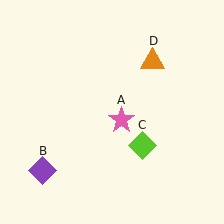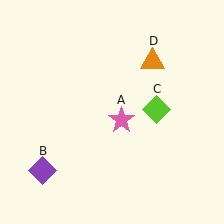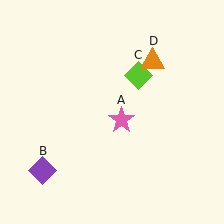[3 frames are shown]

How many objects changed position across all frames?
1 object changed position: lime diamond (object C).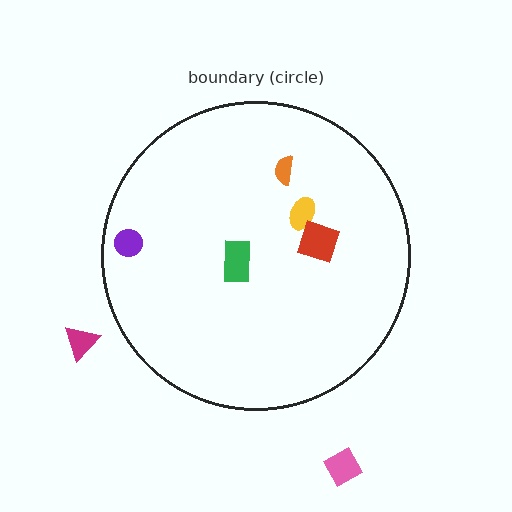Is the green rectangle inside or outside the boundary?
Inside.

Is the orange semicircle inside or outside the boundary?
Inside.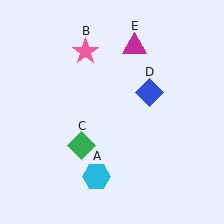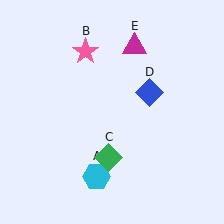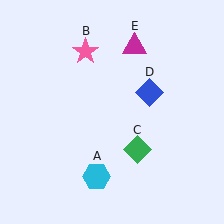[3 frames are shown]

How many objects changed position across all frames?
1 object changed position: green diamond (object C).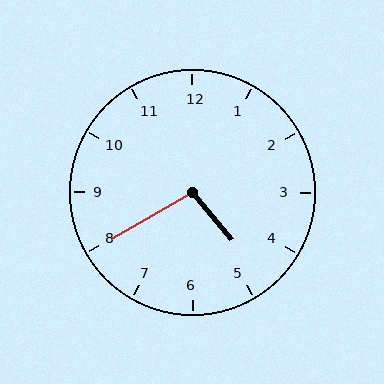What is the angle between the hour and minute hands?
Approximately 100 degrees.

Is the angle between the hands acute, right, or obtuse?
It is obtuse.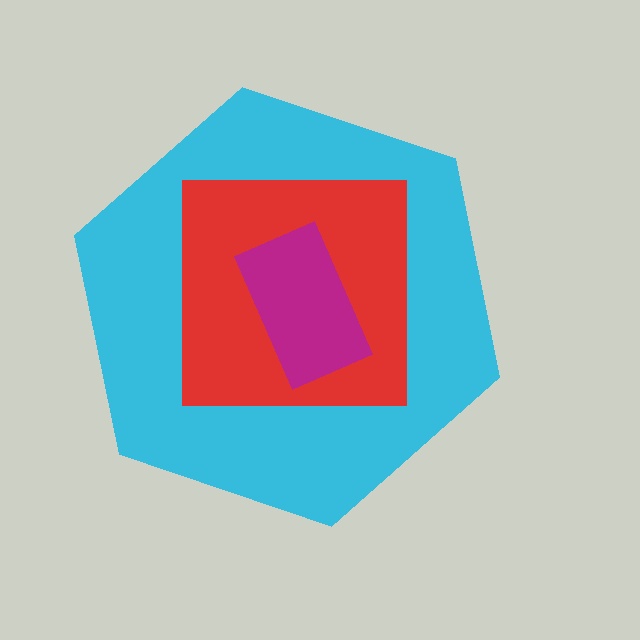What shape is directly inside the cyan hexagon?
The red square.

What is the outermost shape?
The cyan hexagon.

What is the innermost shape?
The magenta rectangle.